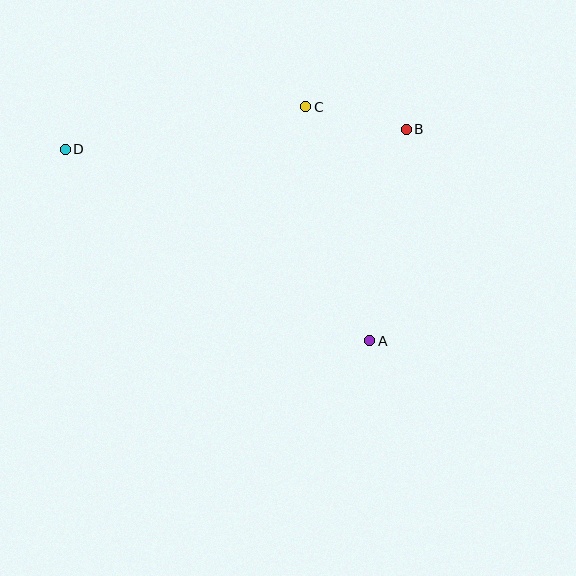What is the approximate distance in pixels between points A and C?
The distance between A and C is approximately 243 pixels.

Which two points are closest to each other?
Points B and C are closest to each other.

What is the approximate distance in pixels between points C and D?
The distance between C and D is approximately 244 pixels.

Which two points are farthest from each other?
Points A and D are farthest from each other.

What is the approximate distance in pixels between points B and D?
The distance between B and D is approximately 342 pixels.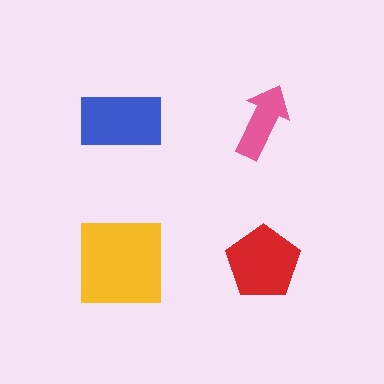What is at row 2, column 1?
A yellow square.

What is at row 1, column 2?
A pink arrow.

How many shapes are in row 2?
2 shapes.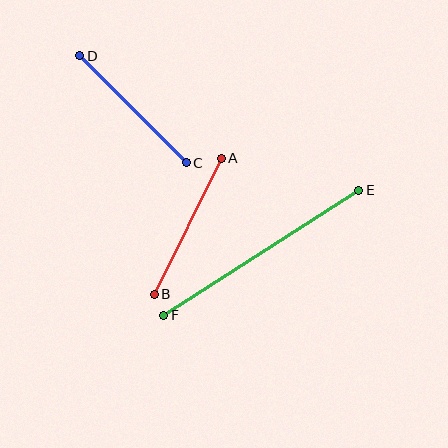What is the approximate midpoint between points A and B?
The midpoint is at approximately (188, 226) pixels.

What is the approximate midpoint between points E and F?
The midpoint is at approximately (261, 253) pixels.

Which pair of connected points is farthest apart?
Points E and F are farthest apart.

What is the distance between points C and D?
The distance is approximately 151 pixels.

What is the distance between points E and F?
The distance is approximately 232 pixels.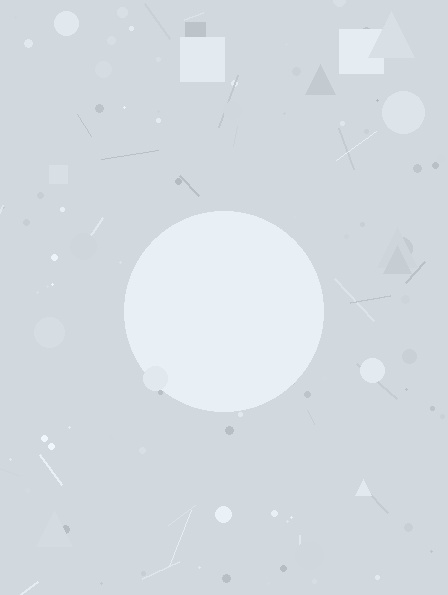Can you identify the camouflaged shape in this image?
The camouflaged shape is a circle.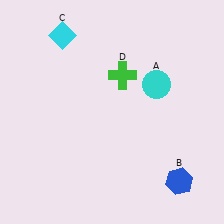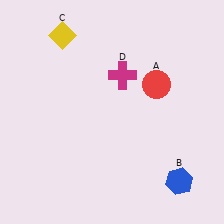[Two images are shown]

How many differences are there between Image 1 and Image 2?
There are 3 differences between the two images.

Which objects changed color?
A changed from cyan to red. C changed from cyan to yellow. D changed from green to magenta.